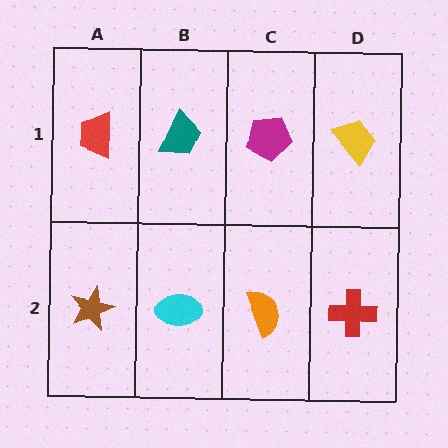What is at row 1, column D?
A yellow trapezoid.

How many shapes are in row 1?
4 shapes.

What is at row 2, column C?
An orange semicircle.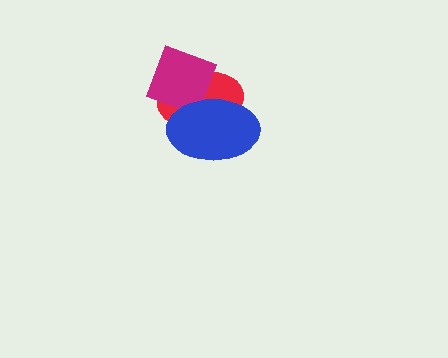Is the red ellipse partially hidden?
Yes, it is partially covered by another shape.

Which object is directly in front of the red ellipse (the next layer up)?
The magenta diamond is directly in front of the red ellipse.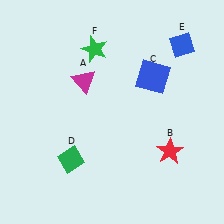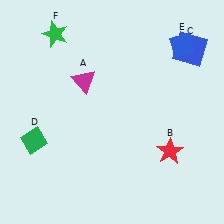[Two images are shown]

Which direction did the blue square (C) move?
The blue square (C) moved right.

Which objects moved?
The objects that moved are: the blue square (C), the green diamond (D), the green star (F).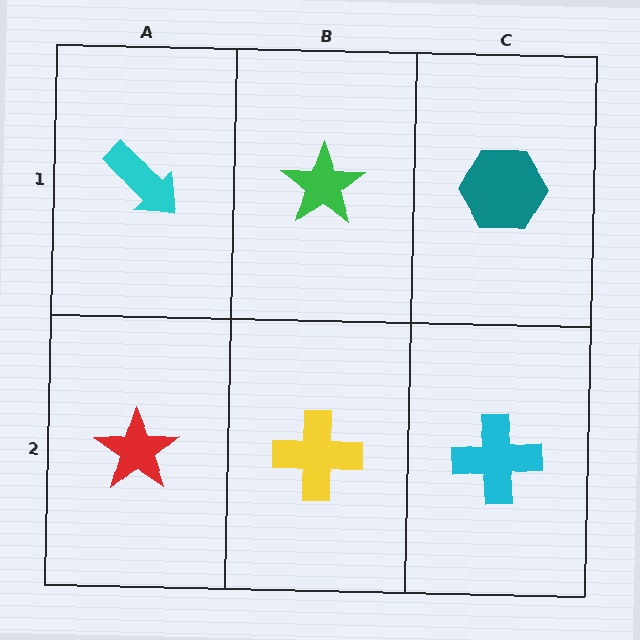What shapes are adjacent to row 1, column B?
A yellow cross (row 2, column B), a cyan arrow (row 1, column A), a teal hexagon (row 1, column C).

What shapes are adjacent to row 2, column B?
A green star (row 1, column B), a red star (row 2, column A), a cyan cross (row 2, column C).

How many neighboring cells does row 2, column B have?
3.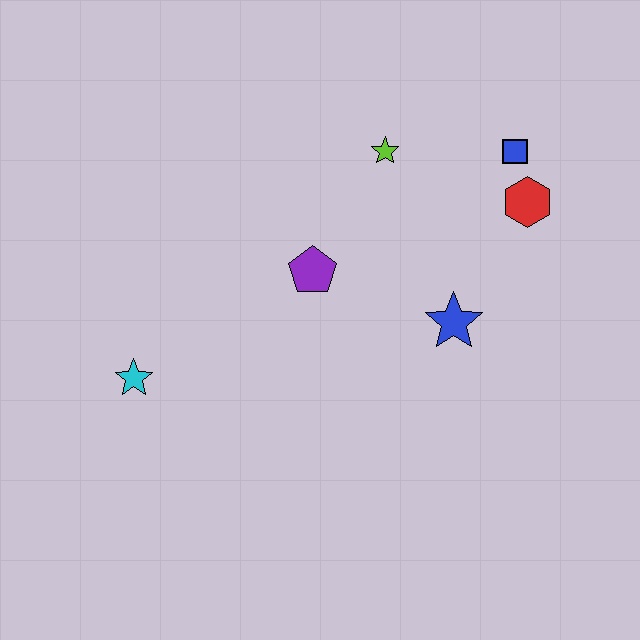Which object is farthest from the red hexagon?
The cyan star is farthest from the red hexagon.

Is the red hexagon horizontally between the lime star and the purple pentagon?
No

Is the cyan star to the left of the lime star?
Yes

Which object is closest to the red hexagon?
The blue square is closest to the red hexagon.